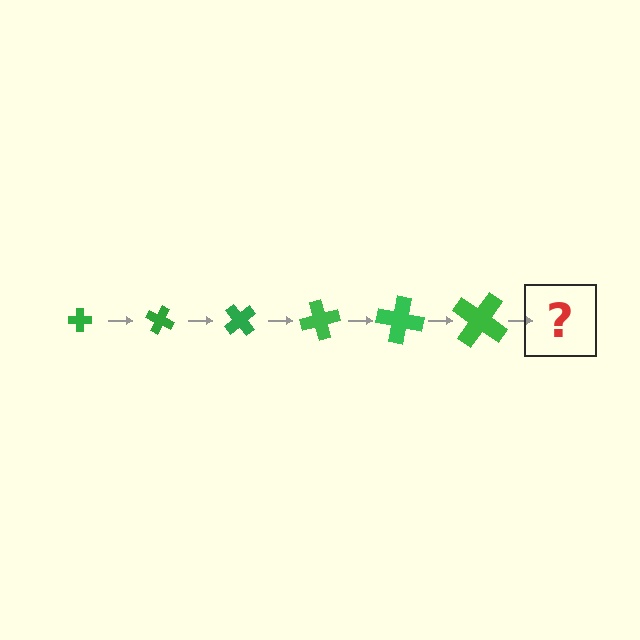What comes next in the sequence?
The next element should be a cross, larger than the previous one and rotated 150 degrees from the start.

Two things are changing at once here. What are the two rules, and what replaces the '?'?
The two rules are that the cross grows larger each step and it rotates 25 degrees each step. The '?' should be a cross, larger than the previous one and rotated 150 degrees from the start.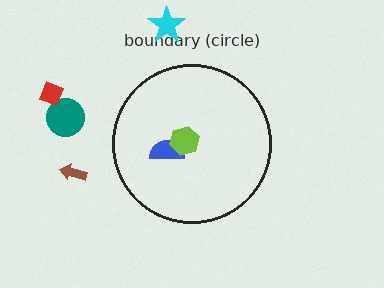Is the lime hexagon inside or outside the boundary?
Inside.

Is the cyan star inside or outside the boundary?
Outside.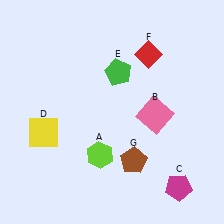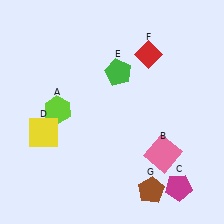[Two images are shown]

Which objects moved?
The objects that moved are: the lime hexagon (A), the pink square (B), the brown pentagon (G).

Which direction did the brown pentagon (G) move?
The brown pentagon (G) moved down.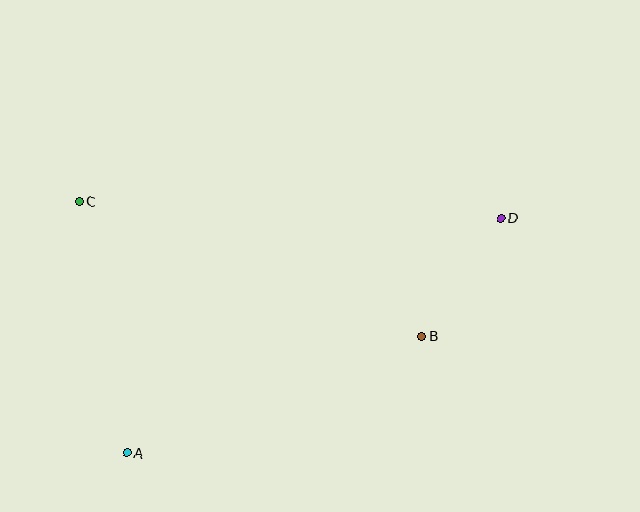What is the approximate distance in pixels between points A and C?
The distance between A and C is approximately 256 pixels.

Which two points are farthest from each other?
Points A and D are farthest from each other.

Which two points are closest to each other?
Points B and D are closest to each other.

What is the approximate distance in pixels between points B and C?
The distance between B and C is approximately 368 pixels.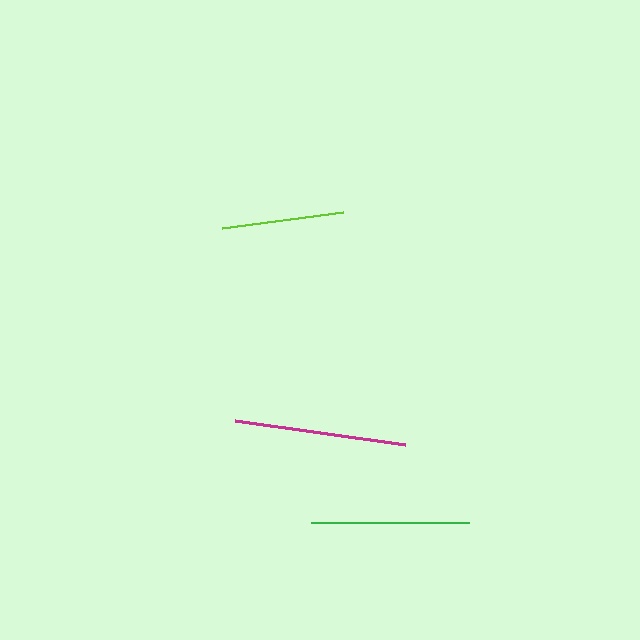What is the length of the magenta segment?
The magenta segment is approximately 172 pixels long.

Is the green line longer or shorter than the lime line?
The green line is longer than the lime line.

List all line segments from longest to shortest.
From longest to shortest: magenta, green, lime.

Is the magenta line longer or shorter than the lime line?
The magenta line is longer than the lime line.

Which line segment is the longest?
The magenta line is the longest at approximately 172 pixels.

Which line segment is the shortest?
The lime line is the shortest at approximately 123 pixels.